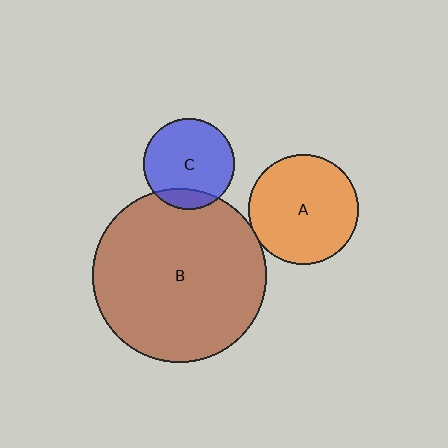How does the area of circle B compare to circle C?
Approximately 3.6 times.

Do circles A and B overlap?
Yes.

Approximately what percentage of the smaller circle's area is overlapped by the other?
Approximately 5%.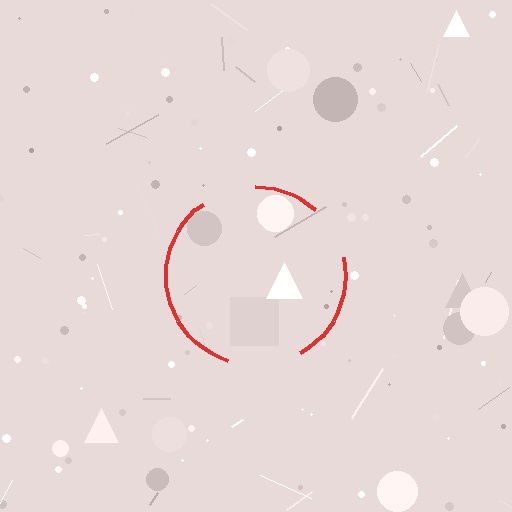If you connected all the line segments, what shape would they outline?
They would outline a circle.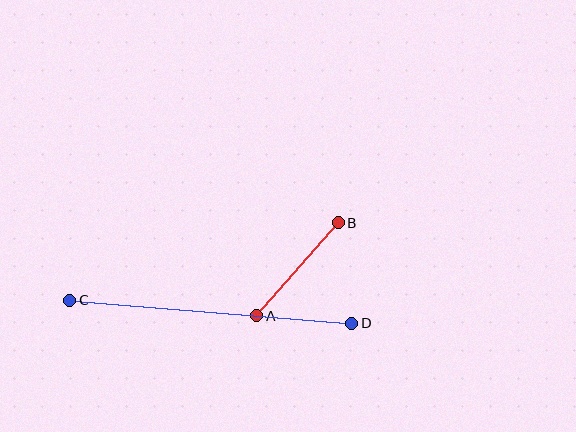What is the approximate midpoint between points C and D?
The midpoint is at approximately (211, 312) pixels.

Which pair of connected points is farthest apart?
Points C and D are farthest apart.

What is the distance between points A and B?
The distance is approximately 124 pixels.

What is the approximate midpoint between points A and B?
The midpoint is at approximately (297, 269) pixels.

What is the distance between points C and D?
The distance is approximately 283 pixels.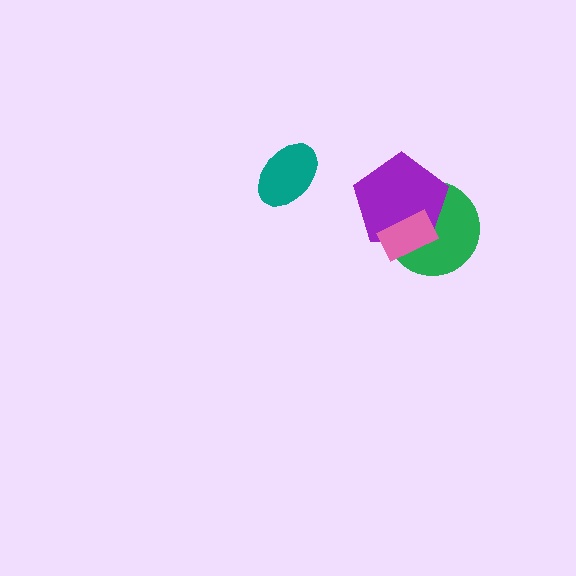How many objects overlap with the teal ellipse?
0 objects overlap with the teal ellipse.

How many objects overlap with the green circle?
2 objects overlap with the green circle.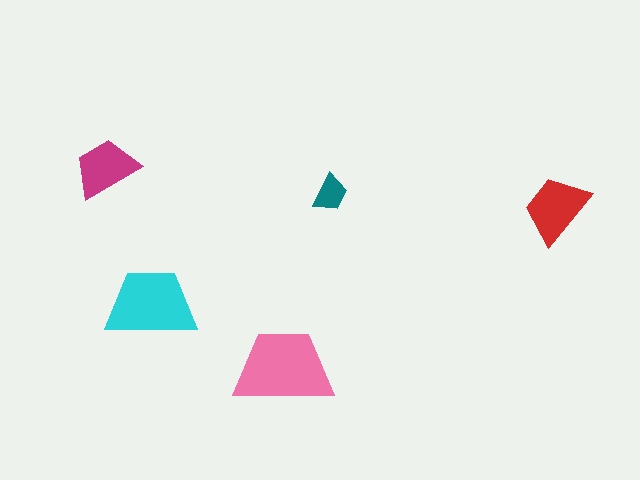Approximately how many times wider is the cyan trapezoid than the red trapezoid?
About 1.5 times wider.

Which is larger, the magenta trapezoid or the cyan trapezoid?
The cyan one.